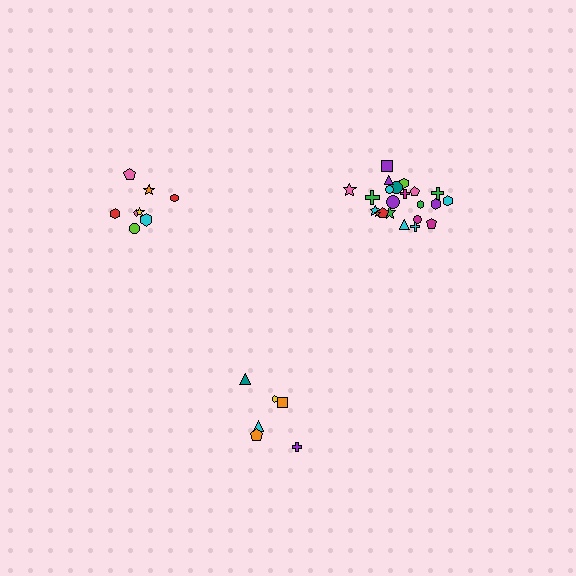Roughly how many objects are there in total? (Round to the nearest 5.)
Roughly 35 objects in total.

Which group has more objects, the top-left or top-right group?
The top-right group.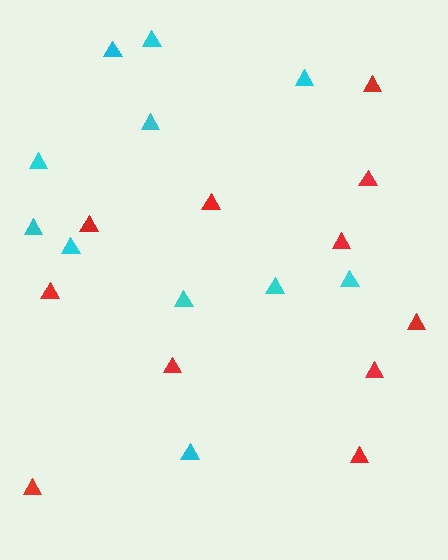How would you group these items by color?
There are 2 groups: one group of cyan triangles (11) and one group of red triangles (11).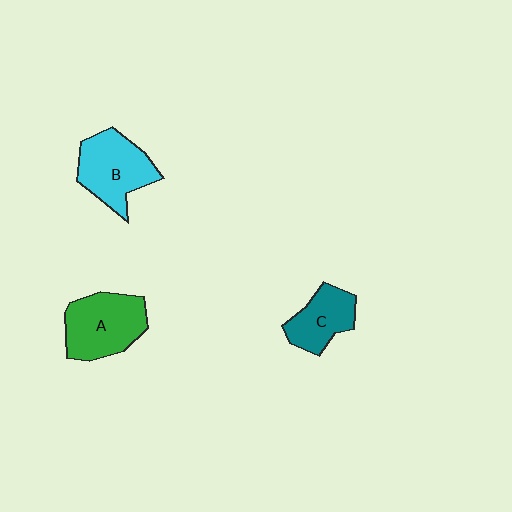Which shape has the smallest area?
Shape C (teal).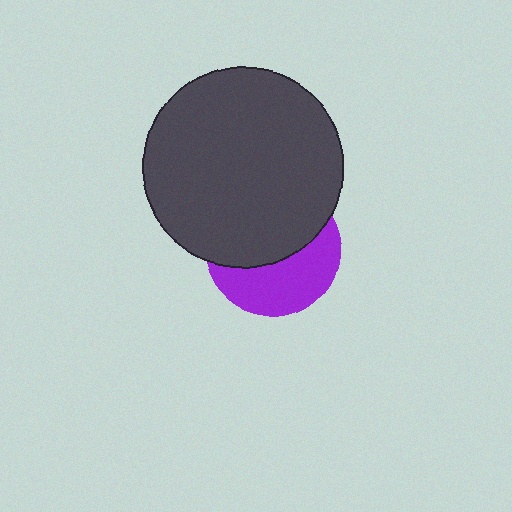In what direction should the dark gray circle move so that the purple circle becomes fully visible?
The dark gray circle should move up. That is the shortest direction to clear the overlap and leave the purple circle fully visible.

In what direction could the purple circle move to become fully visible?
The purple circle could move down. That would shift it out from behind the dark gray circle entirely.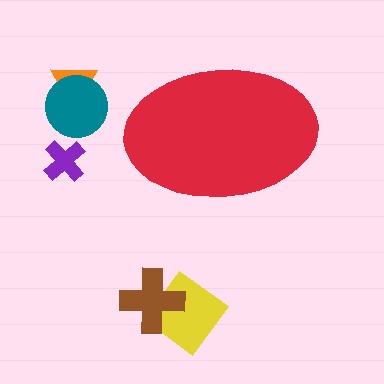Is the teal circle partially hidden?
No, the teal circle is fully visible.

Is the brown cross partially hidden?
No, the brown cross is fully visible.